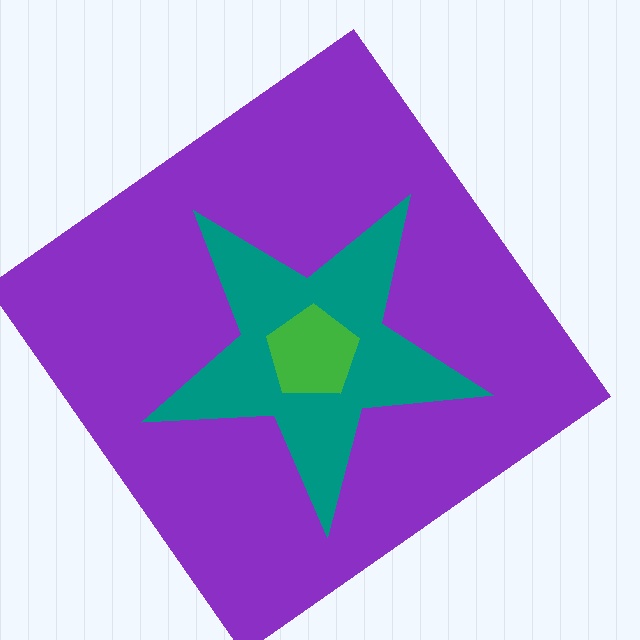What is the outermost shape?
The purple diamond.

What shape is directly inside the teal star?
The green pentagon.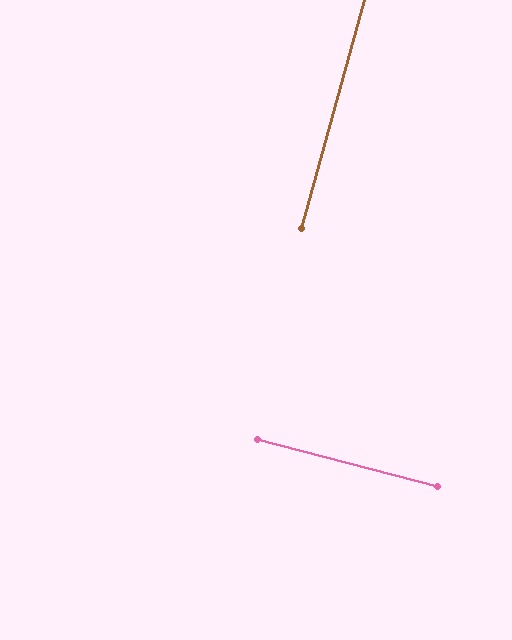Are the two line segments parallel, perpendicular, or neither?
Perpendicular — they meet at approximately 89°.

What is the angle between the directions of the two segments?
Approximately 89 degrees.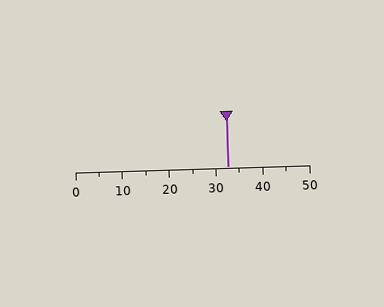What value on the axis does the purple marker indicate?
The marker indicates approximately 32.5.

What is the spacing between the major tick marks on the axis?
The major ticks are spaced 10 apart.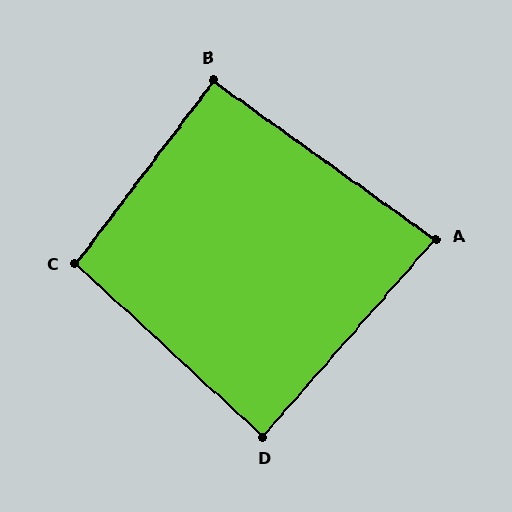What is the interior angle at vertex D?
Approximately 89 degrees (approximately right).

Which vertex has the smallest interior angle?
A, at approximately 84 degrees.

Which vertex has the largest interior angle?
C, at approximately 96 degrees.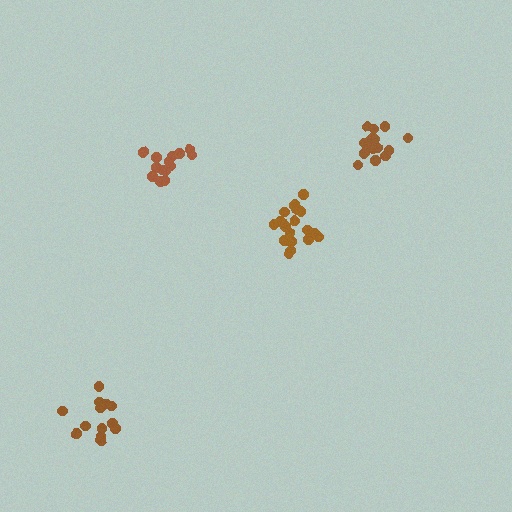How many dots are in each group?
Group 1: 19 dots, Group 2: 14 dots, Group 3: 13 dots, Group 4: 16 dots (62 total).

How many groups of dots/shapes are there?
There are 4 groups.